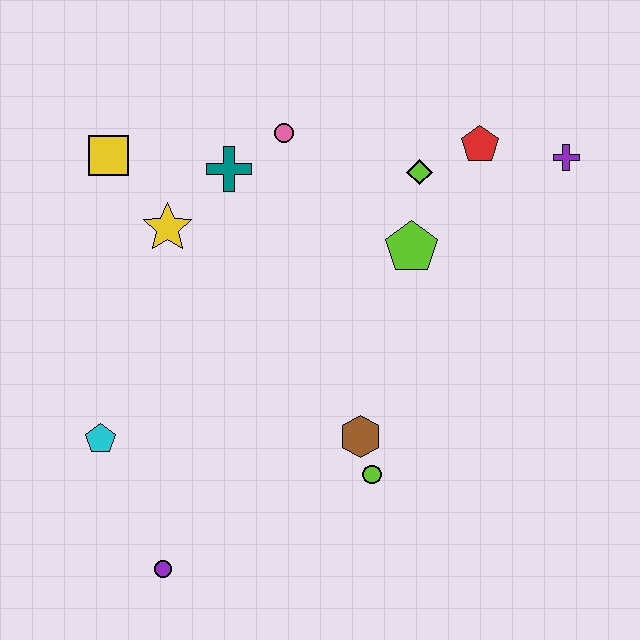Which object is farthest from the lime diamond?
The purple circle is farthest from the lime diamond.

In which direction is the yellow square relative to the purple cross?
The yellow square is to the left of the purple cross.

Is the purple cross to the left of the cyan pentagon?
No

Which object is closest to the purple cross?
The red pentagon is closest to the purple cross.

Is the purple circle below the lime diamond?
Yes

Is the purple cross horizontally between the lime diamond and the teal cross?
No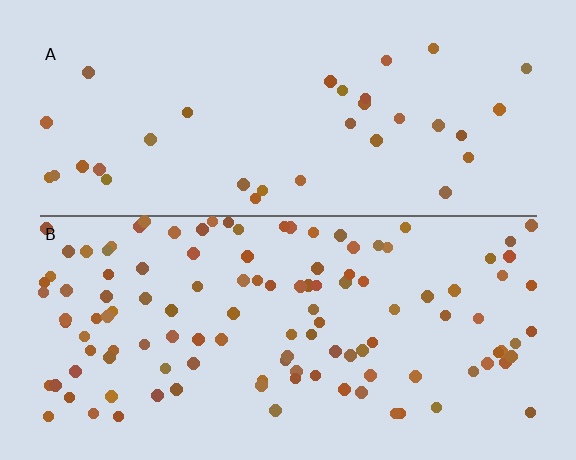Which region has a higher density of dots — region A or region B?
B (the bottom).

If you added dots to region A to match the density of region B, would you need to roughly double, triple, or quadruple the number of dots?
Approximately triple.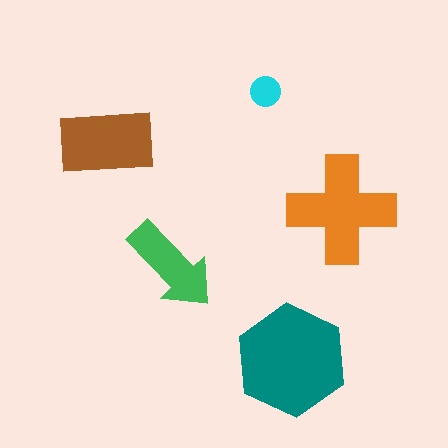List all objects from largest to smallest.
The teal hexagon, the orange cross, the brown rectangle, the green arrow, the cyan circle.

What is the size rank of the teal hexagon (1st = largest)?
1st.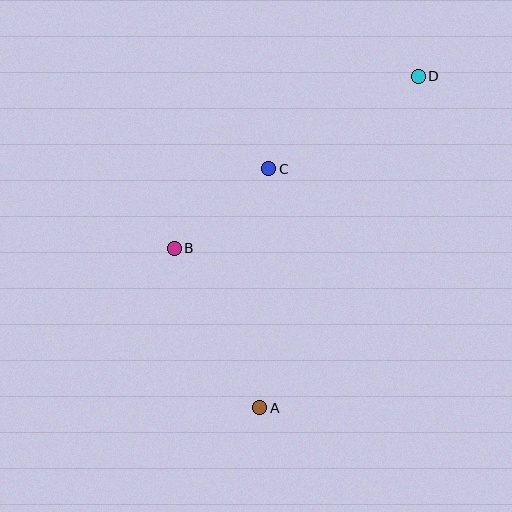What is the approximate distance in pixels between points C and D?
The distance between C and D is approximately 176 pixels.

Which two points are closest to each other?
Points B and C are closest to each other.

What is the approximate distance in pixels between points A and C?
The distance between A and C is approximately 239 pixels.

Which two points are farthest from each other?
Points A and D are farthest from each other.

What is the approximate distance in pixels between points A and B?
The distance between A and B is approximately 181 pixels.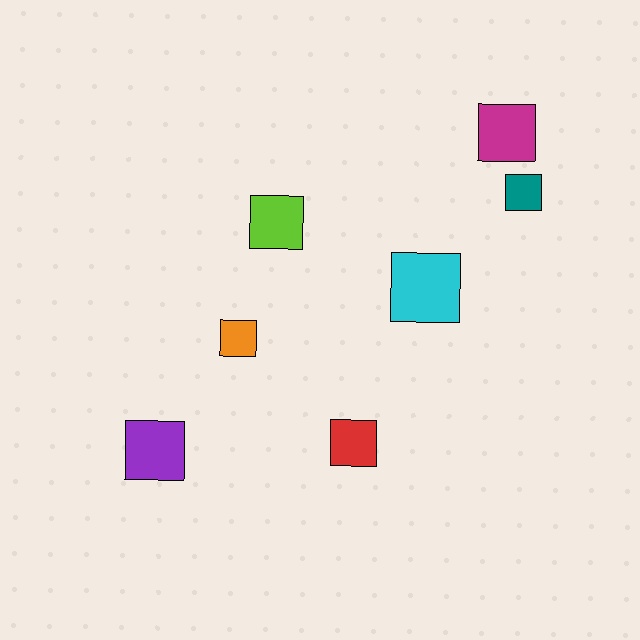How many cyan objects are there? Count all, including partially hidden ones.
There is 1 cyan object.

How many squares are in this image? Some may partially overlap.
There are 7 squares.